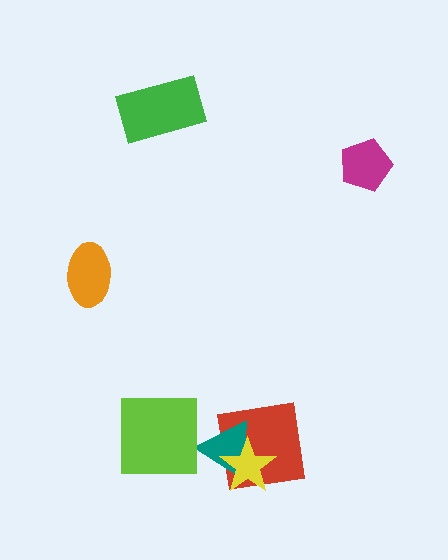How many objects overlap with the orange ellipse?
0 objects overlap with the orange ellipse.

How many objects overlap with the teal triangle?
2 objects overlap with the teal triangle.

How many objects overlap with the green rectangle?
0 objects overlap with the green rectangle.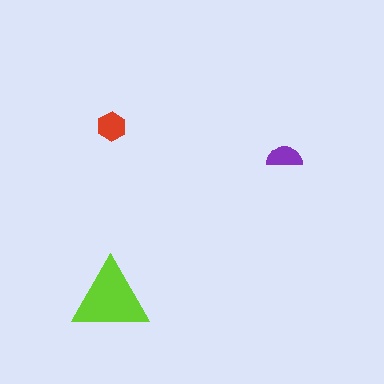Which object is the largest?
The lime triangle.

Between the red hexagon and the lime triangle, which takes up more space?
The lime triangle.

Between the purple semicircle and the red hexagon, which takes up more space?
The red hexagon.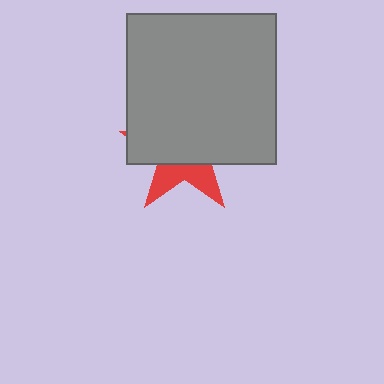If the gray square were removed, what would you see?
You would see the complete red star.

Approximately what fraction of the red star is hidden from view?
Roughly 68% of the red star is hidden behind the gray square.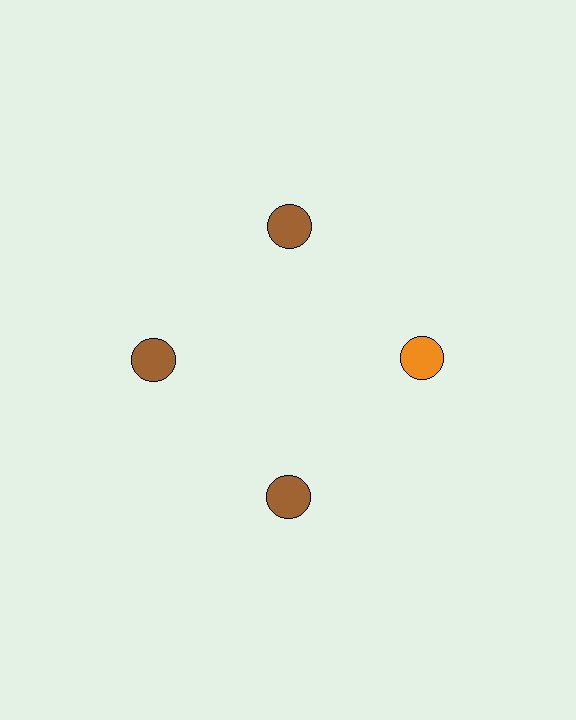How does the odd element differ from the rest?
It has a different color: orange instead of brown.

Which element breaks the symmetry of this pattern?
The orange circle at roughly the 3 o'clock position breaks the symmetry. All other shapes are brown circles.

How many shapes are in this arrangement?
There are 4 shapes arranged in a ring pattern.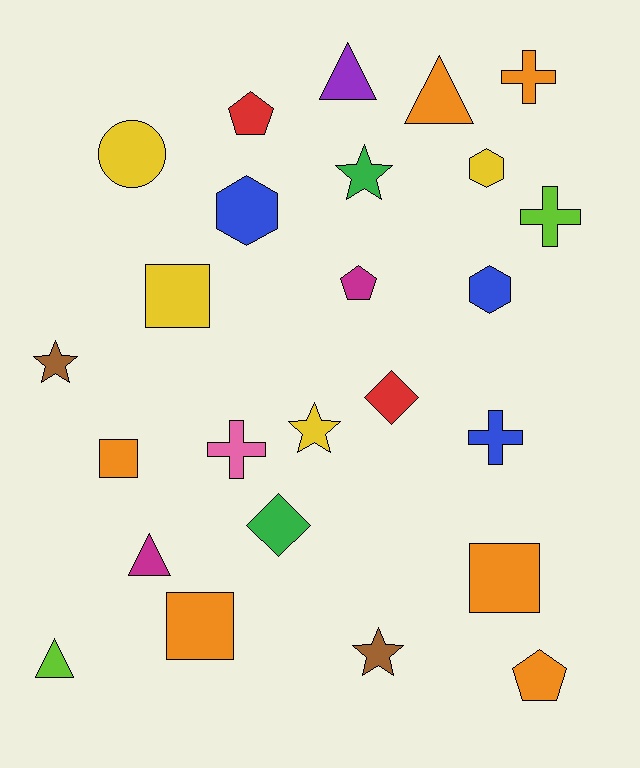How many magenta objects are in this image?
There are 2 magenta objects.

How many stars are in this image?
There are 4 stars.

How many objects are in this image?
There are 25 objects.